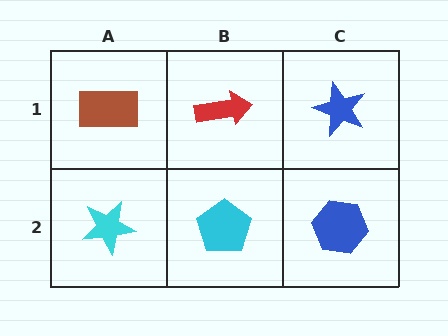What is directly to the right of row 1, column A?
A red arrow.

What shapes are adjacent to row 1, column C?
A blue hexagon (row 2, column C), a red arrow (row 1, column B).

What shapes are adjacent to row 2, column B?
A red arrow (row 1, column B), a cyan star (row 2, column A), a blue hexagon (row 2, column C).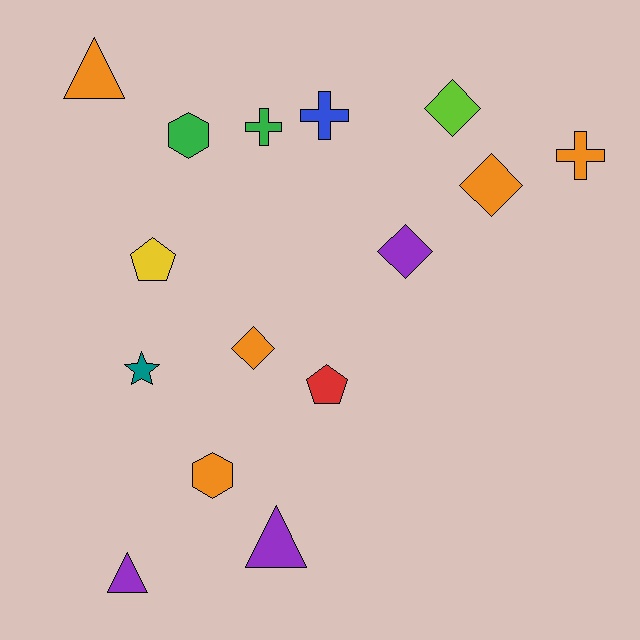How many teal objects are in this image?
There is 1 teal object.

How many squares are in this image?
There are no squares.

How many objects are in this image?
There are 15 objects.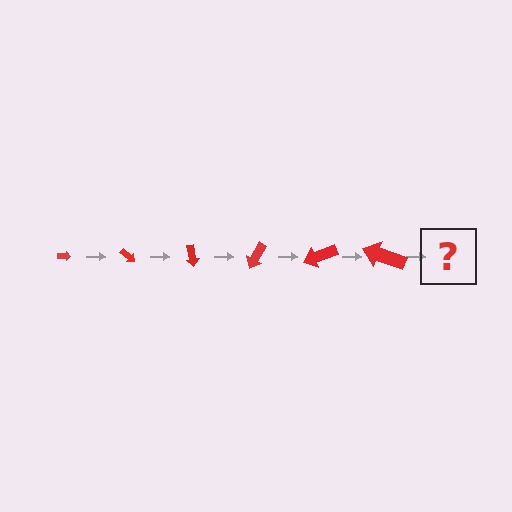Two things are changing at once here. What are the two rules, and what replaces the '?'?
The two rules are that the arrow grows larger each step and it rotates 40 degrees each step. The '?' should be an arrow, larger than the previous one and rotated 240 degrees from the start.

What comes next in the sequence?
The next element should be an arrow, larger than the previous one and rotated 240 degrees from the start.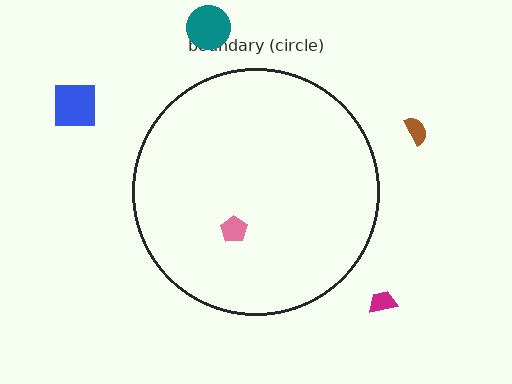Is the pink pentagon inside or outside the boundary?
Inside.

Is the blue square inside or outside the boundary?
Outside.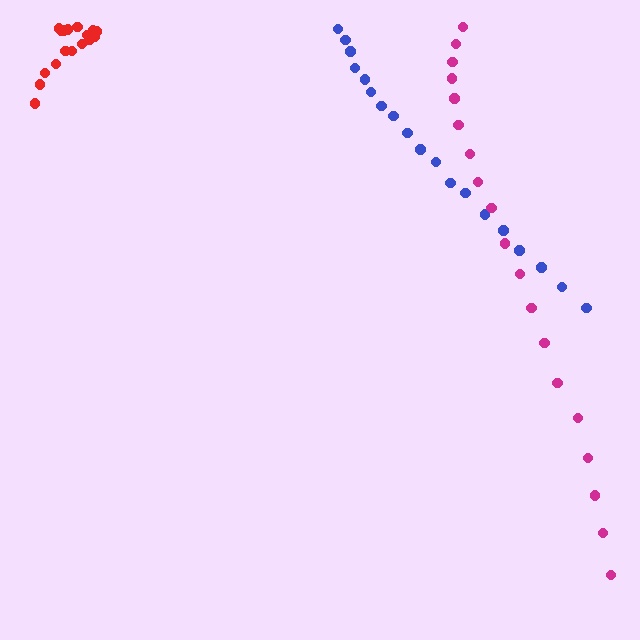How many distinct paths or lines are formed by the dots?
There are 3 distinct paths.